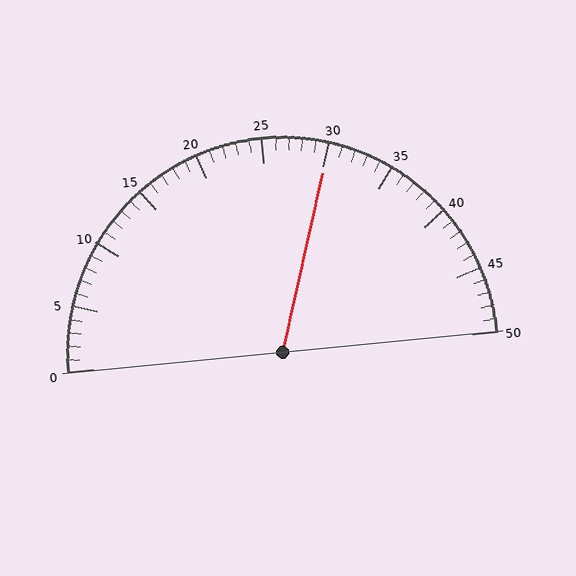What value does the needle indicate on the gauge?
The needle indicates approximately 30.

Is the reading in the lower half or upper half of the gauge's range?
The reading is in the upper half of the range (0 to 50).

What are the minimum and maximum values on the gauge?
The gauge ranges from 0 to 50.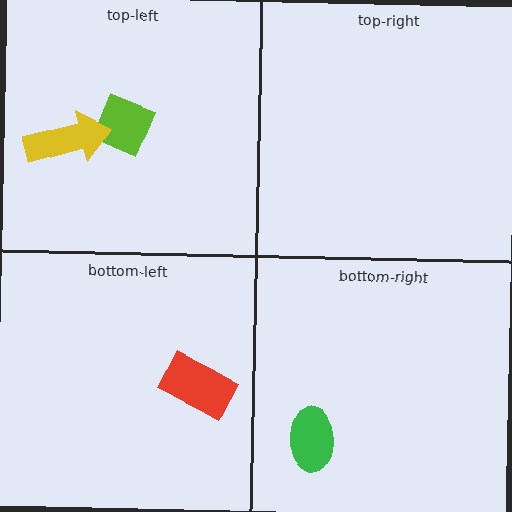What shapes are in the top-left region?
The lime diamond, the yellow arrow.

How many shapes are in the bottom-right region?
1.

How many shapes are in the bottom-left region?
1.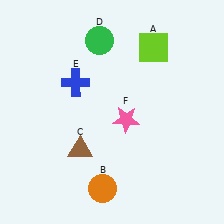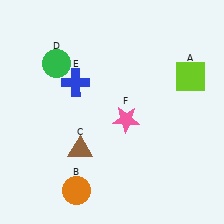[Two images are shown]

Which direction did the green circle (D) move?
The green circle (D) moved left.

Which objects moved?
The objects that moved are: the lime square (A), the orange circle (B), the green circle (D).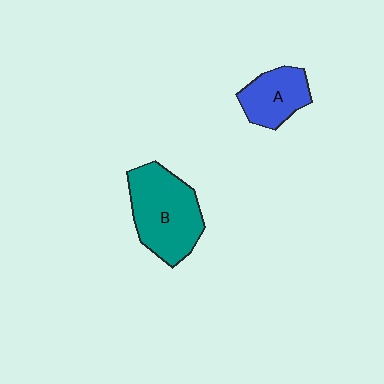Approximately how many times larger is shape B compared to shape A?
Approximately 1.7 times.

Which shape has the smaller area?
Shape A (blue).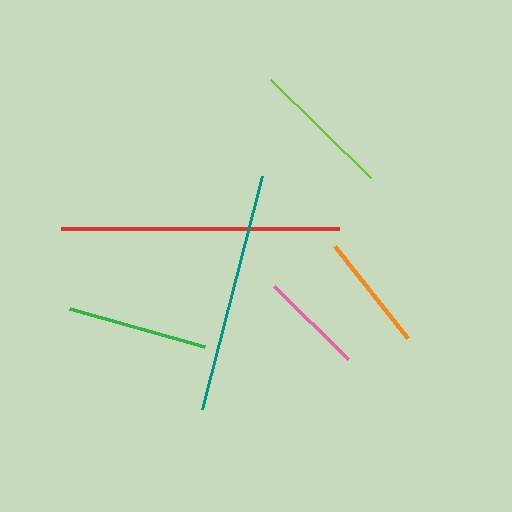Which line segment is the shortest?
The pink line is the shortest at approximately 104 pixels.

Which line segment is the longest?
The red line is the longest at approximately 278 pixels.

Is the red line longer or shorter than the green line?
The red line is longer than the green line.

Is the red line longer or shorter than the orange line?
The red line is longer than the orange line.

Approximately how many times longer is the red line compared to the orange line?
The red line is approximately 2.4 times the length of the orange line.